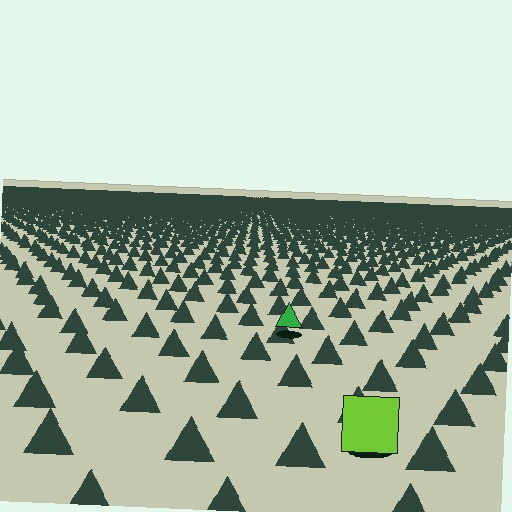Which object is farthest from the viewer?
The green triangle is farthest from the viewer. It appears smaller and the ground texture around it is denser.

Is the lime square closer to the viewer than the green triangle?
Yes. The lime square is closer — you can tell from the texture gradient: the ground texture is coarser near it.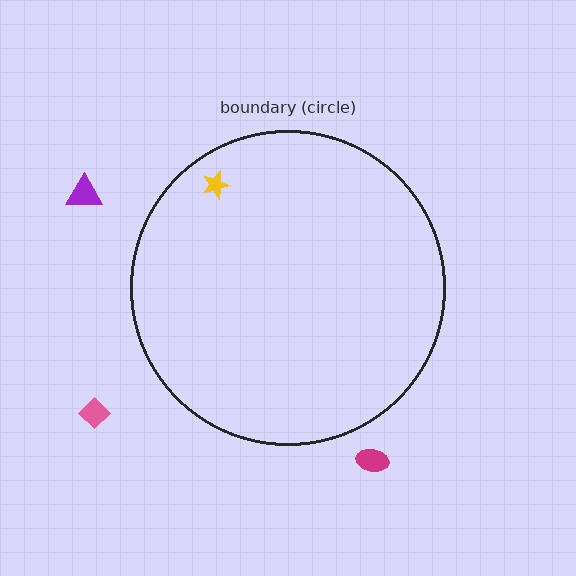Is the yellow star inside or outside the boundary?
Inside.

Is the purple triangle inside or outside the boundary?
Outside.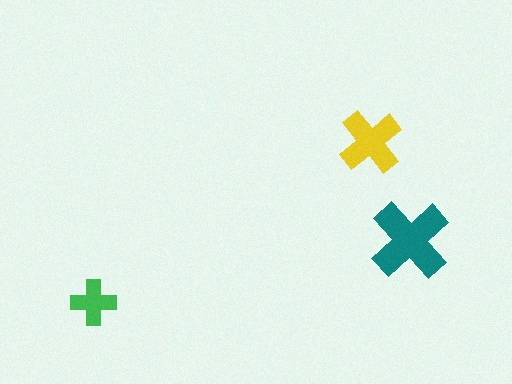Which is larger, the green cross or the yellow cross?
The yellow one.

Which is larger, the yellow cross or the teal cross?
The teal one.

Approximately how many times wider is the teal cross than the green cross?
About 2 times wider.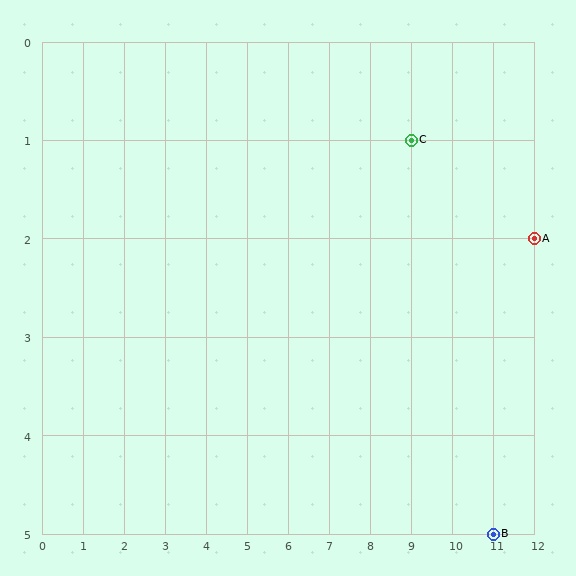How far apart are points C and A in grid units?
Points C and A are 3 columns and 1 row apart (about 3.2 grid units diagonally).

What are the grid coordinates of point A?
Point A is at grid coordinates (12, 2).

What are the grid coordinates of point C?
Point C is at grid coordinates (9, 1).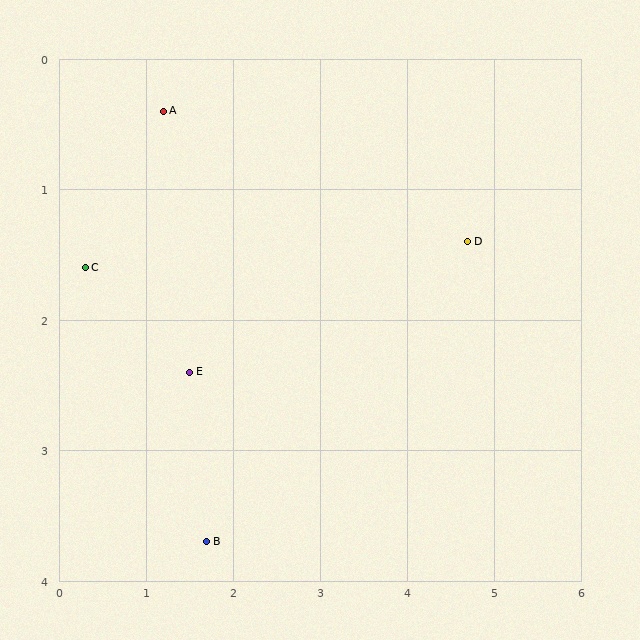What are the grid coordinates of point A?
Point A is at approximately (1.2, 0.4).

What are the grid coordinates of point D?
Point D is at approximately (4.7, 1.4).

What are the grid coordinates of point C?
Point C is at approximately (0.3, 1.6).